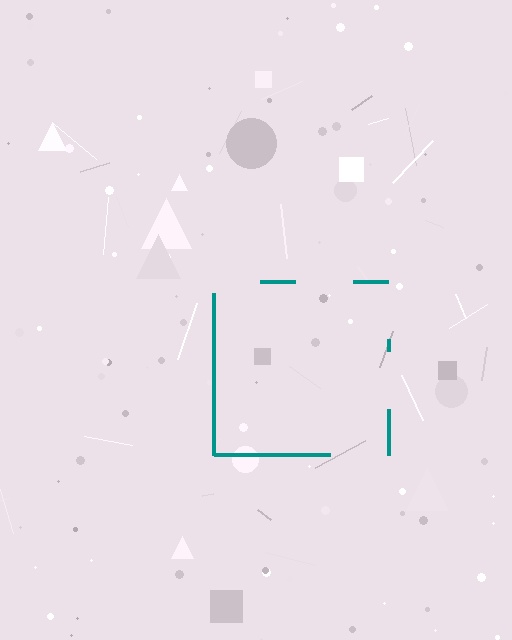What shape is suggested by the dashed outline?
The dashed outline suggests a square.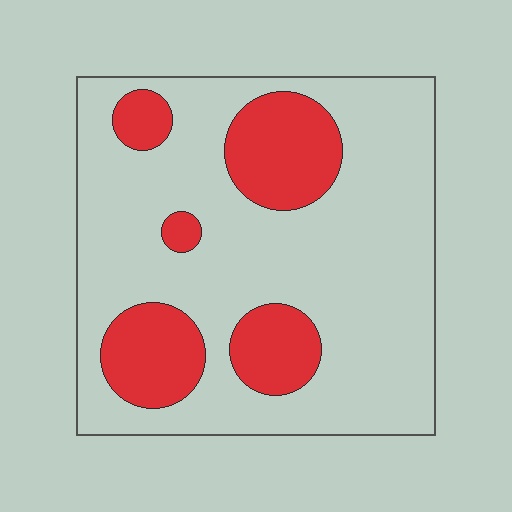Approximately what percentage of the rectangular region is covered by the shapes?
Approximately 25%.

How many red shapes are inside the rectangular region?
5.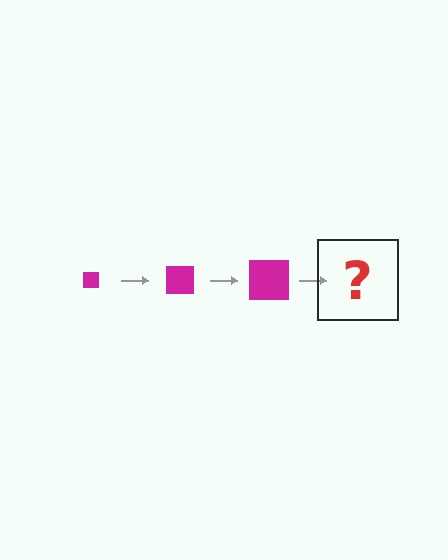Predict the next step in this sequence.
The next step is a magenta square, larger than the previous one.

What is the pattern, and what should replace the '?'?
The pattern is that the square gets progressively larger each step. The '?' should be a magenta square, larger than the previous one.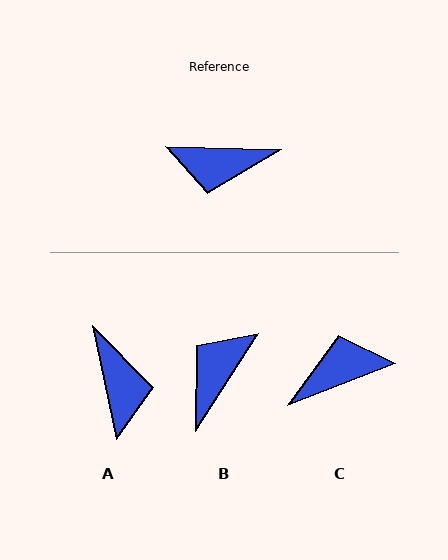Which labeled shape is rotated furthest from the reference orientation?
C, about 157 degrees away.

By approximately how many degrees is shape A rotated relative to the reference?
Approximately 104 degrees counter-clockwise.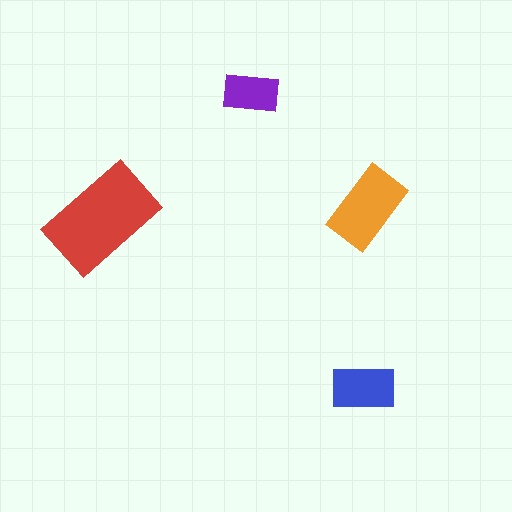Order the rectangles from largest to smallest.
the red one, the orange one, the blue one, the purple one.